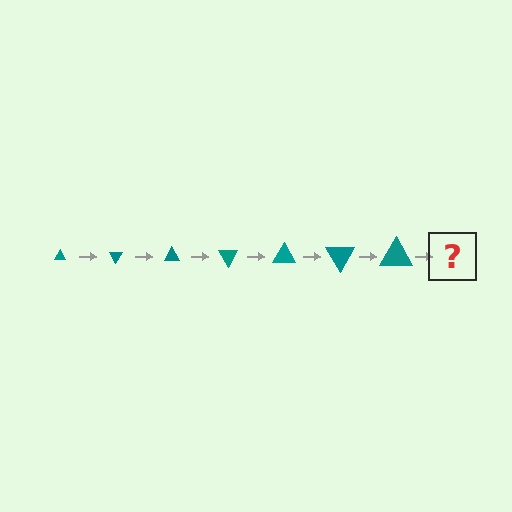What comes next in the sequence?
The next element should be a triangle, larger than the previous one and rotated 420 degrees from the start.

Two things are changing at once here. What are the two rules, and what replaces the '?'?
The two rules are that the triangle grows larger each step and it rotates 60 degrees each step. The '?' should be a triangle, larger than the previous one and rotated 420 degrees from the start.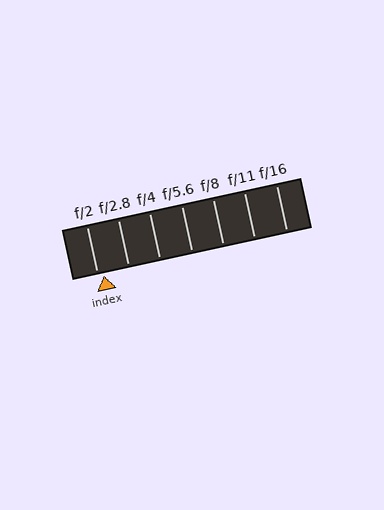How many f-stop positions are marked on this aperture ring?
There are 7 f-stop positions marked.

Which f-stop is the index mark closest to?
The index mark is closest to f/2.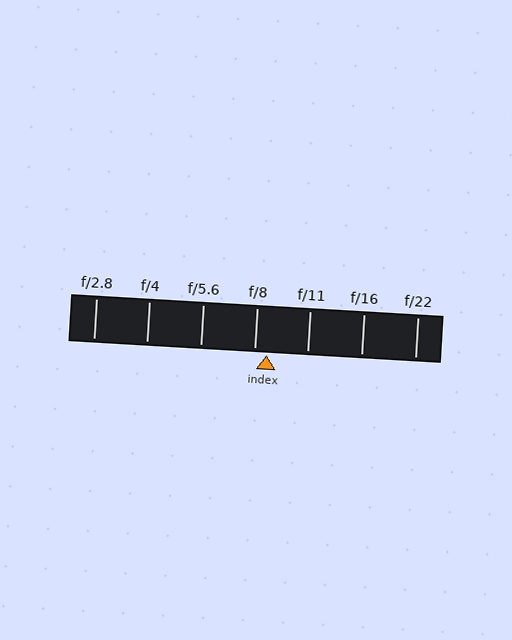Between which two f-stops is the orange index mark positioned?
The index mark is between f/8 and f/11.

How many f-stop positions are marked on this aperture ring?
There are 7 f-stop positions marked.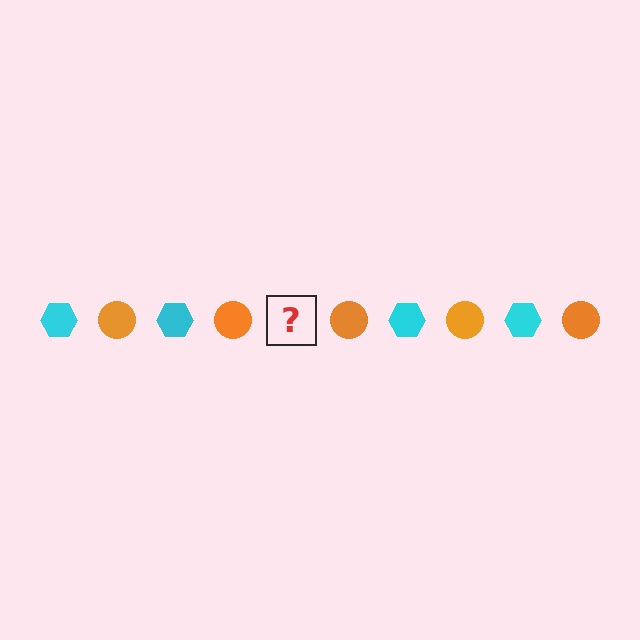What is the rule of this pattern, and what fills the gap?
The rule is that the pattern alternates between cyan hexagon and orange circle. The gap should be filled with a cyan hexagon.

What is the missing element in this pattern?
The missing element is a cyan hexagon.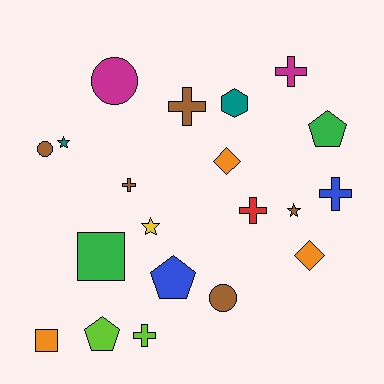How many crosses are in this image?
There are 6 crosses.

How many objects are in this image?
There are 20 objects.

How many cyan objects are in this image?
There are no cyan objects.